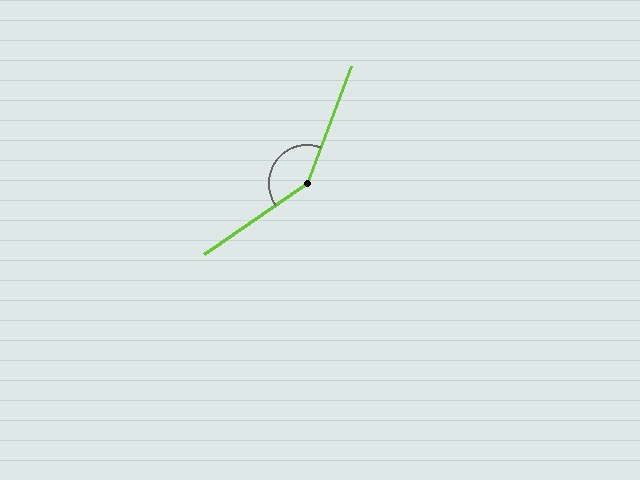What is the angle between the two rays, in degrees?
Approximately 146 degrees.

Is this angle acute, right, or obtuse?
It is obtuse.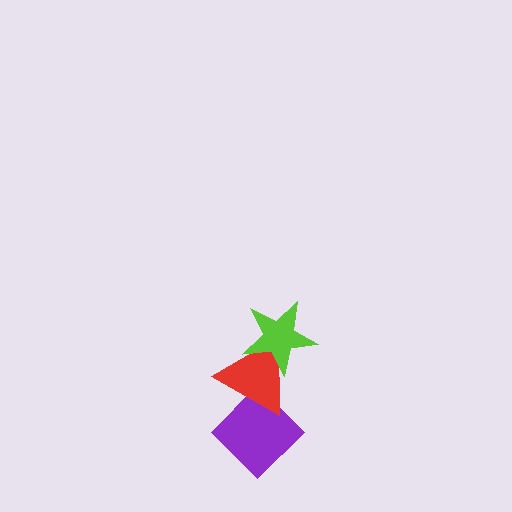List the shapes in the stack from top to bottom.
From top to bottom: the lime star, the red triangle, the purple diamond.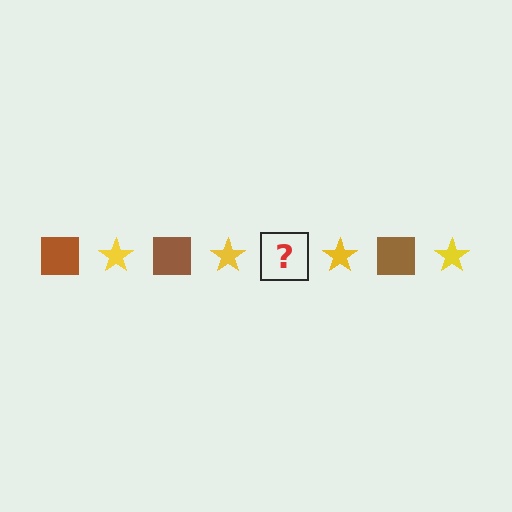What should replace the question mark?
The question mark should be replaced with a brown square.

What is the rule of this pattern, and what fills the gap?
The rule is that the pattern alternates between brown square and yellow star. The gap should be filled with a brown square.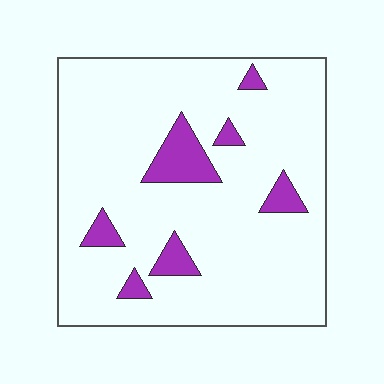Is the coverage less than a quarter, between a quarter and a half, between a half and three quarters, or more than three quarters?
Less than a quarter.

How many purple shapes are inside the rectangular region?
7.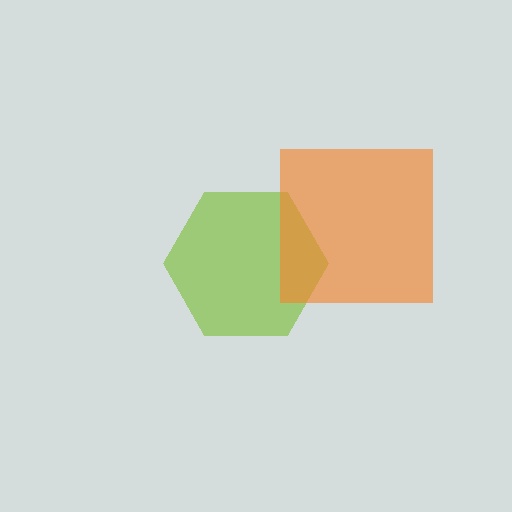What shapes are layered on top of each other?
The layered shapes are: a lime hexagon, an orange square.